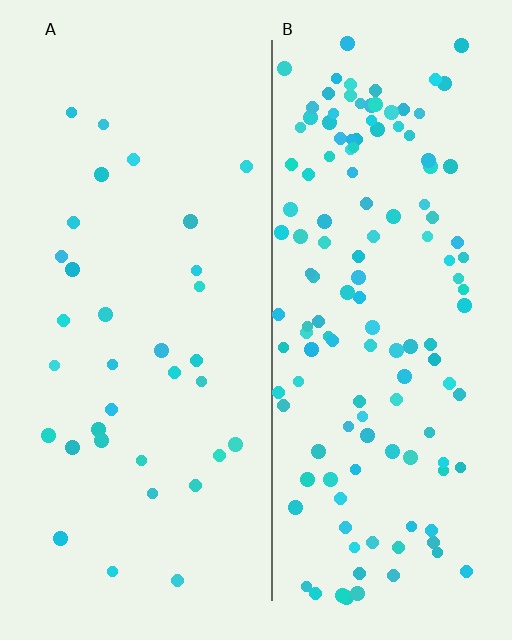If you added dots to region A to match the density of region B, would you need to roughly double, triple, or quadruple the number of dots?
Approximately quadruple.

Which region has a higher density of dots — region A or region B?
B (the right).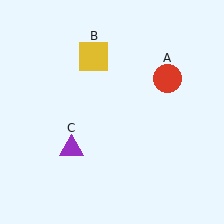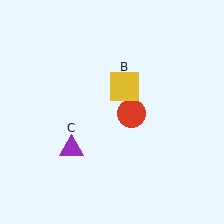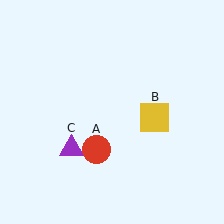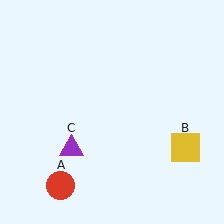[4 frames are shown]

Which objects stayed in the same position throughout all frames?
Purple triangle (object C) remained stationary.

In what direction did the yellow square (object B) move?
The yellow square (object B) moved down and to the right.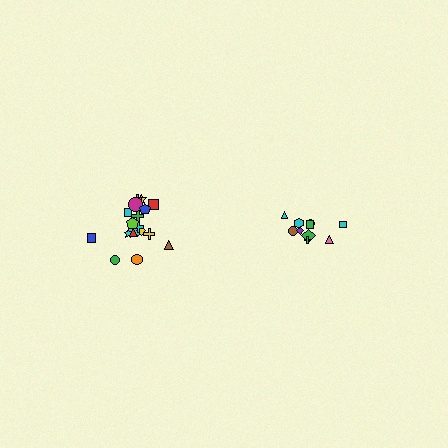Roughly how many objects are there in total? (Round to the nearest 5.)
Roughly 30 objects in total.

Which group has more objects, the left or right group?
The left group.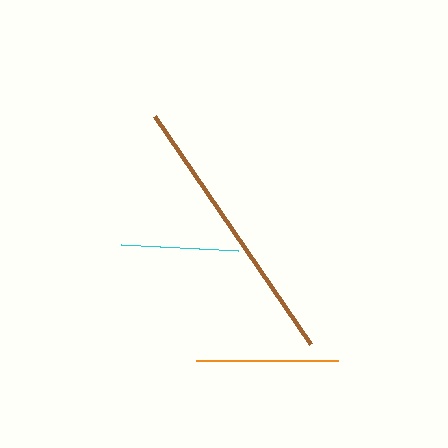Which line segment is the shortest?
The cyan line is the shortest at approximately 117 pixels.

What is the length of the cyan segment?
The cyan segment is approximately 117 pixels long.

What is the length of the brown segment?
The brown segment is approximately 276 pixels long.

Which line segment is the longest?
The brown line is the longest at approximately 276 pixels.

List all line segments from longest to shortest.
From longest to shortest: brown, orange, cyan.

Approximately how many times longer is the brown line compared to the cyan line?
The brown line is approximately 2.3 times the length of the cyan line.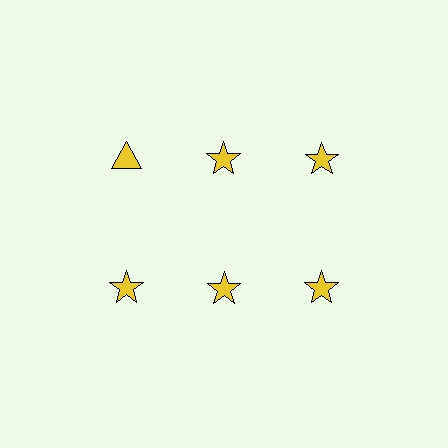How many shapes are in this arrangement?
There are 6 shapes arranged in a grid pattern.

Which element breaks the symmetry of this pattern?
The yellow triangle in the top row, leftmost column breaks the symmetry. All other shapes are yellow stars.